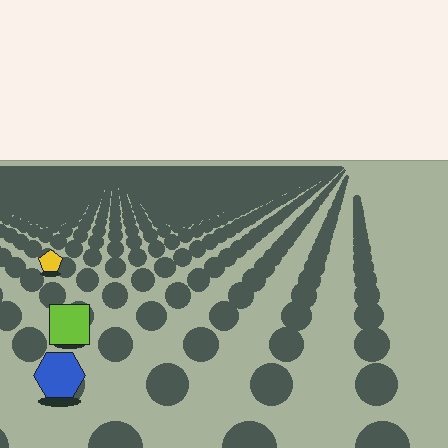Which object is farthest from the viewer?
The yellow pentagon is farthest from the viewer. It appears smaller and the ground texture around it is denser.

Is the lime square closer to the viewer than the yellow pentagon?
Yes. The lime square is closer — you can tell from the texture gradient: the ground texture is coarser near it.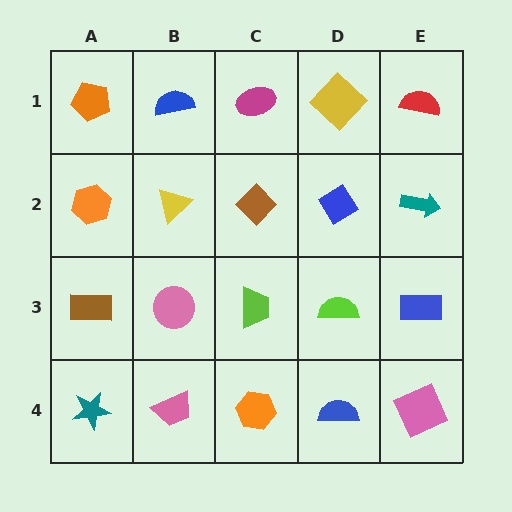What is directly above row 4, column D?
A lime semicircle.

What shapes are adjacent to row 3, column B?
A yellow triangle (row 2, column B), a pink trapezoid (row 4, column B), a brown rectangle (row 3, column A), a lime trapezoid (row 3, column C).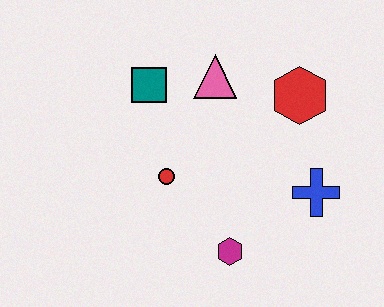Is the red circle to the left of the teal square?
No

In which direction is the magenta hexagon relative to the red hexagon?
The magenta hexagon is below the red hexagon.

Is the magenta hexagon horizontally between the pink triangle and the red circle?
No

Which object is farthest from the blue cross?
The teal square is farthest from the blue cross.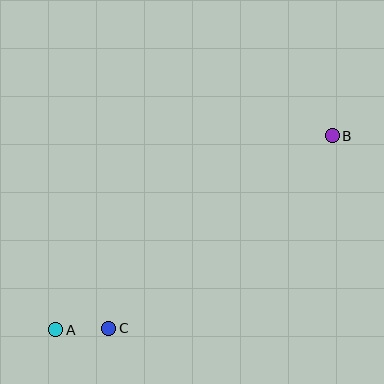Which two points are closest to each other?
Points A and C are closest to each other.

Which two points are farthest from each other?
Points A and B are farthest from each other.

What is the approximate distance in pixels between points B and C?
The distance between B and C is approximately 295 pixels.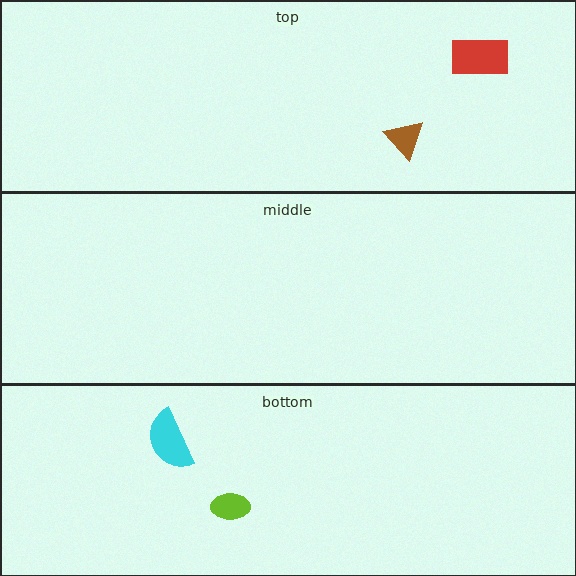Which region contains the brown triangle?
The top region.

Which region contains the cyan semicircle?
The bottom region.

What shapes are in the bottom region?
The cyan semicircle, the lime ellipse.